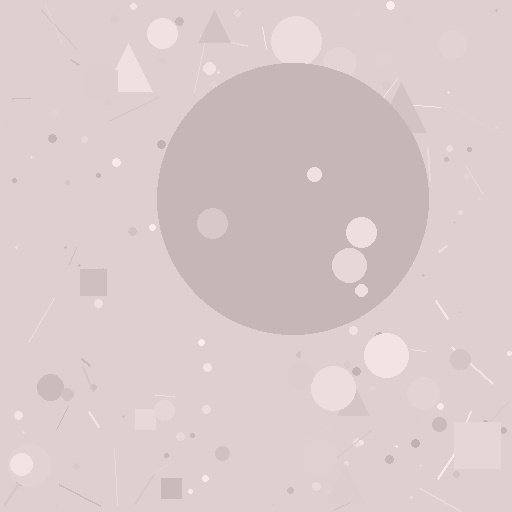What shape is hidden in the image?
A circle is hidden in the image.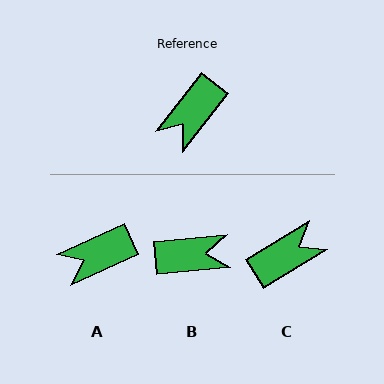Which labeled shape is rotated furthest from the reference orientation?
C, about 159 degrees away.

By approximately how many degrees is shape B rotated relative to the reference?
Approximately 134 degrees counter-clockwise.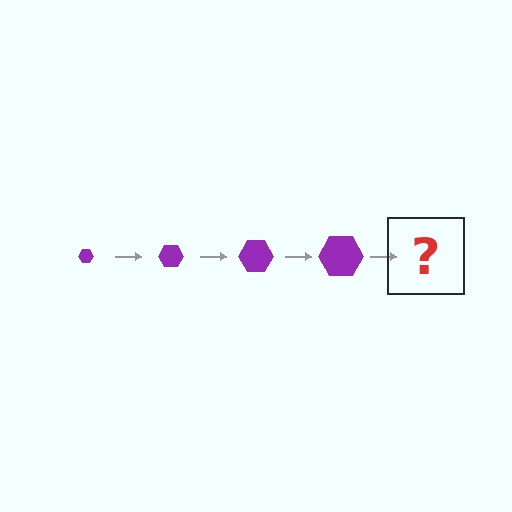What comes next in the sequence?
The next element should be a purple hexagon, larger than the previous one.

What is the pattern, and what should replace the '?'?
The pattern is that the hexagon gets progressively larger each step. The '?' should be a purple hexagon, larger than the previous one.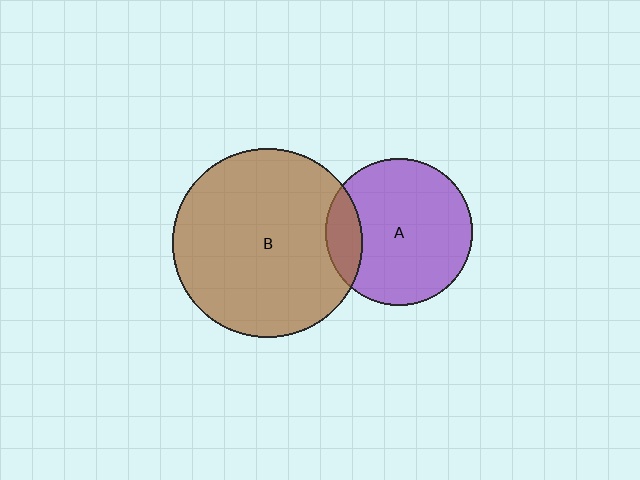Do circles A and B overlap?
Yes.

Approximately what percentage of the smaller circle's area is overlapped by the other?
Approximately 15%.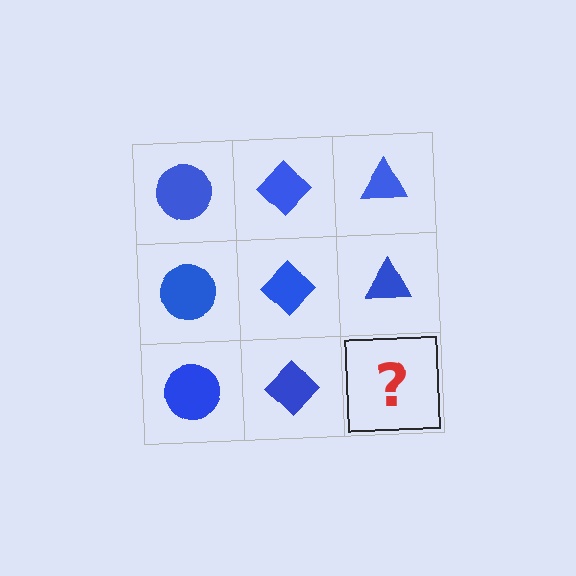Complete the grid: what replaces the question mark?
The question mark should be replaced with a blue triangle.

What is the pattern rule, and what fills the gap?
The rule is that each column has a consistent shape. The gap should be filled with a blue triangle.